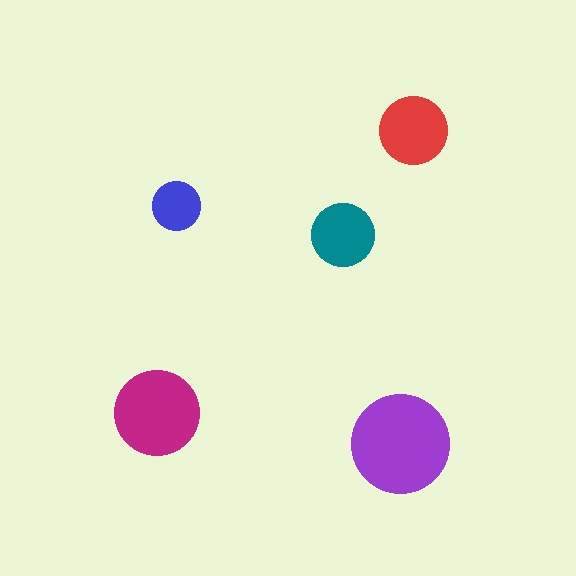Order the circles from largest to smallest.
the purple one, the magenta one, the red one, the teal one, the blue one.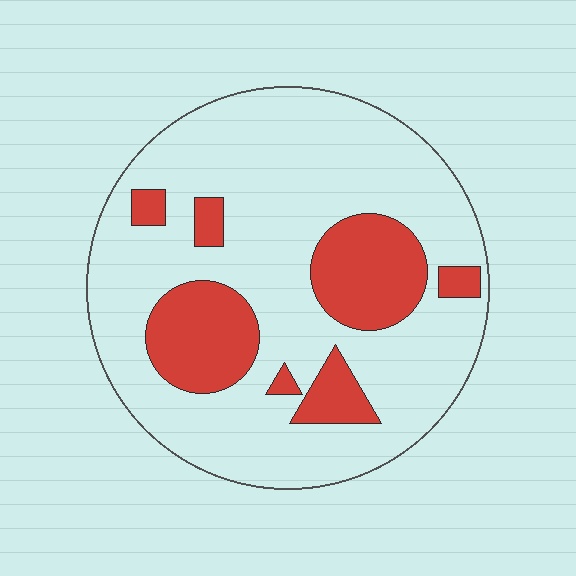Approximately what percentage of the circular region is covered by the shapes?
Approximately 25%.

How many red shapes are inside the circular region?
7.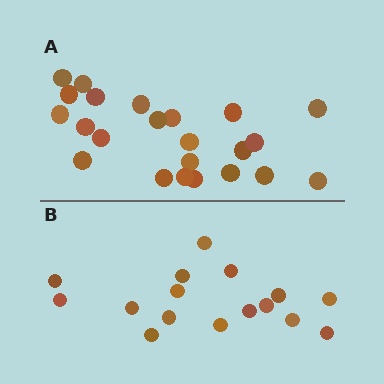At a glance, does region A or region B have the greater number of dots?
Region A (the top region) has more dots.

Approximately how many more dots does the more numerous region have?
Region A has roughly 8 or so more dots than region B.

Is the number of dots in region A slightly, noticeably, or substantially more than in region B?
Region A has noticeably more, but not dramatically so. The ratio is roughly 1.4 to 1.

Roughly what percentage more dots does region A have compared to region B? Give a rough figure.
About 45% more.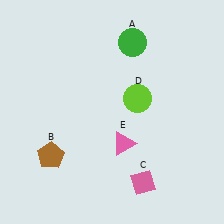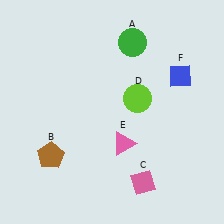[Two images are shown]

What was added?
A blue diamond (F) was added in Image 2.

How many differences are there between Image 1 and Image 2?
There is 1 difference between the two images.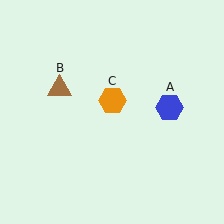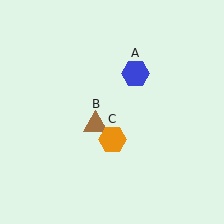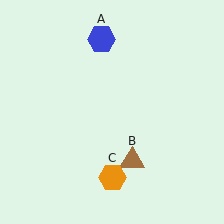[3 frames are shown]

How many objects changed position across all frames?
3 objects changed position: blue hexagon (object A), brown triangle (object B), orange hexagon (object C).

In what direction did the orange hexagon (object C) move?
The orange hexagon (object C) moved down.